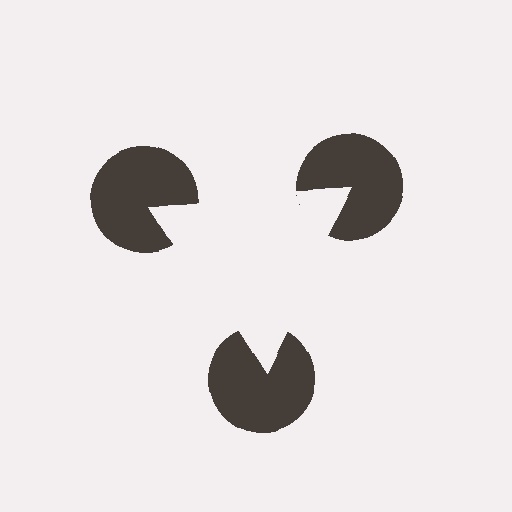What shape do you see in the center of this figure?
An illusory triangle — its edges are inferred from the aligned wedge cuts in the pac-man discs, not physically drawn.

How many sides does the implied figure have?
3 sides.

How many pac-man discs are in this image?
There are 3 — one at each vertex of the illusory triangle.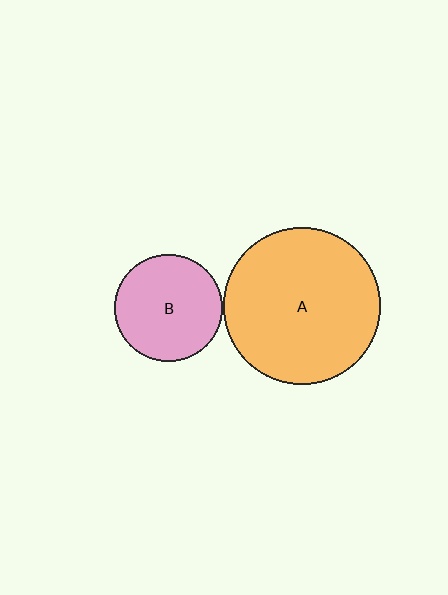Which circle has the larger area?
Circle A (orange).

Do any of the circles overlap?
No, none of the circles overlap.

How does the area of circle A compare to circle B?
Approximately 2.1 times.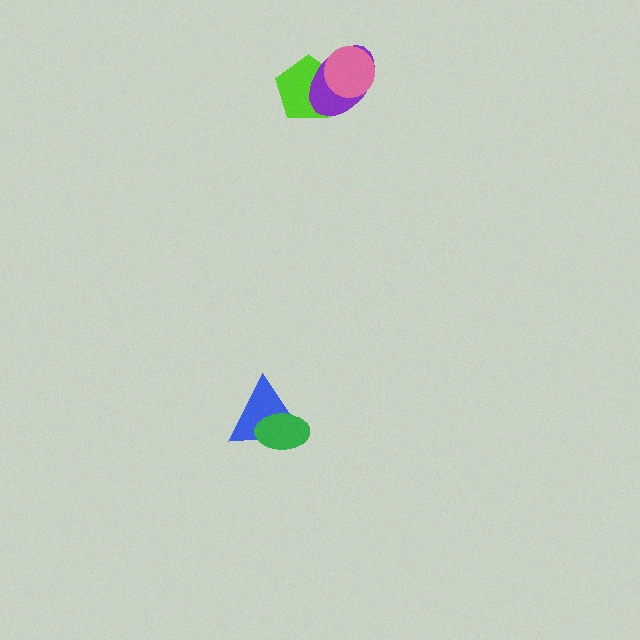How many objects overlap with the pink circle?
2 objects overlap with the pink circle.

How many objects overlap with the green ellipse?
1 object overlaps with the green ellipse.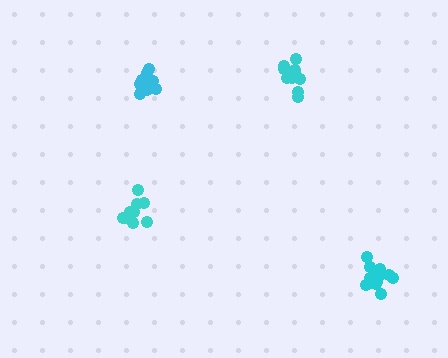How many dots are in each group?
Group 1: 10 dots, Group 2: 10 dots, Group 3: 14 dots, Group 4: 11 dots (45 total).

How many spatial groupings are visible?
There are 4 spatial groupings.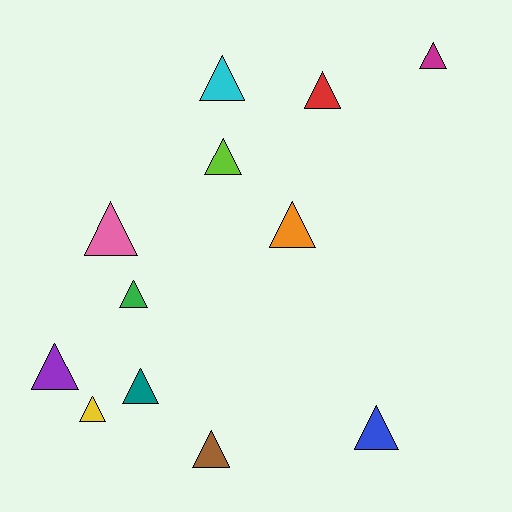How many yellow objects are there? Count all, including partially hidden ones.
There is 1 yellow object.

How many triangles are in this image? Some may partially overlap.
There are 12 triangles.